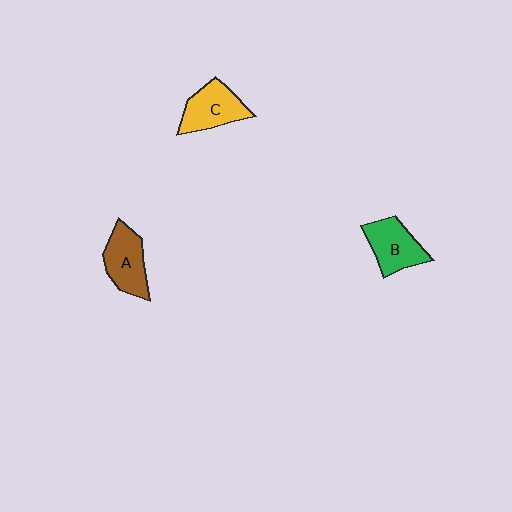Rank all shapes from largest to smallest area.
From largest to smallest: C (yellow), A (brown), B (green).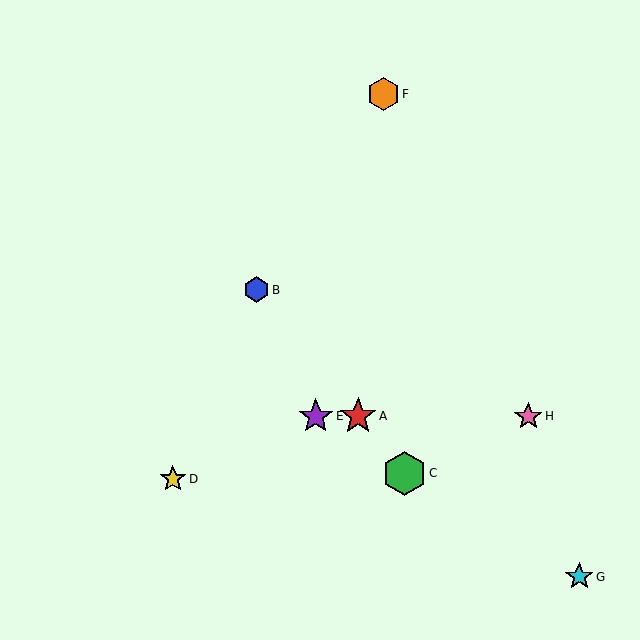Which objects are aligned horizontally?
Objects A, E, H are aligned horizontally.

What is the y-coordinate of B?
Object B is at y≈290.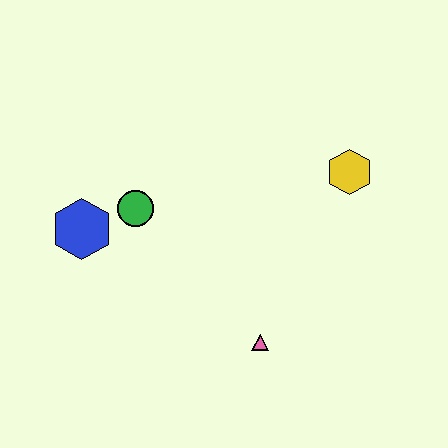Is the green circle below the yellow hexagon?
Yes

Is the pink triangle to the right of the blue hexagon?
Yes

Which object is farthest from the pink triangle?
The blue hexagon is farthest from the pink triangle.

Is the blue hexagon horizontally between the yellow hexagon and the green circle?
No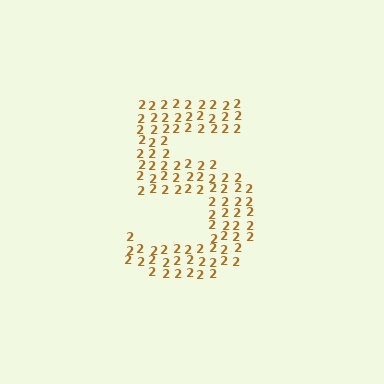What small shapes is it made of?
It is made of small digit 2's.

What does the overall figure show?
The overall figure shows the digit 5.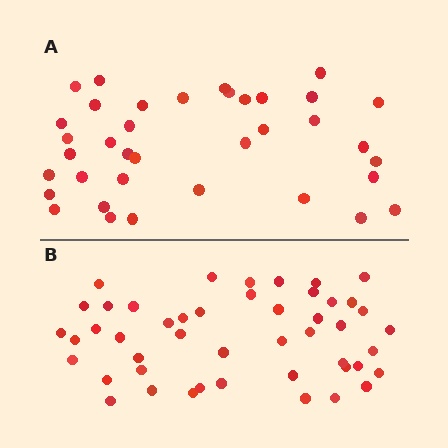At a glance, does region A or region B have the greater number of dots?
Region B (the bottom region) has more dots.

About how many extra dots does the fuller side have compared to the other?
Region B has roughly 10 or so more dots than region A.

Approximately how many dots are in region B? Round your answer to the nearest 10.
About 50 dots. (The exact count is 47, which rounds to 50.)